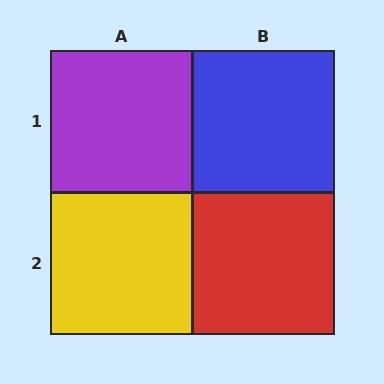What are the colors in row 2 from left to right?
Yellow, red.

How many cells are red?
1 cell is red.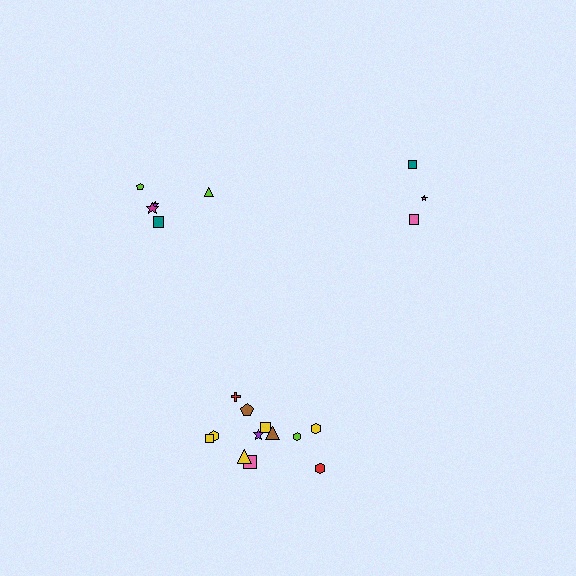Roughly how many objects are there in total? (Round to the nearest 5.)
Roughly 20 objects in total.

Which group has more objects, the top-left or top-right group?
The top-left group.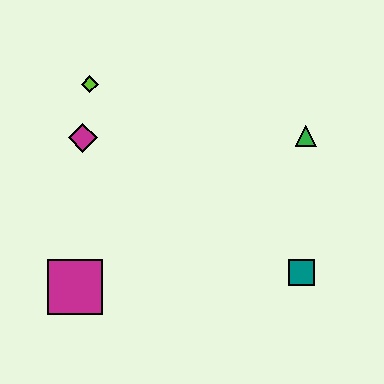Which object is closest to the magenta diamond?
The lime diamond is closest to the magenta diamond.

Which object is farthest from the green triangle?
The magenta square is farthest from the green triangle.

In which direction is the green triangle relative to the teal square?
The green triangle is above the teal square.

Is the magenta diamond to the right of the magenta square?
Yes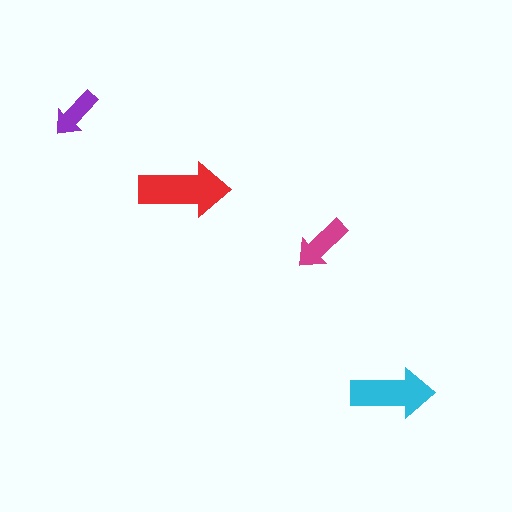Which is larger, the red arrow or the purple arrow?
The red one.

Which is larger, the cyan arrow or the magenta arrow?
The cyan one.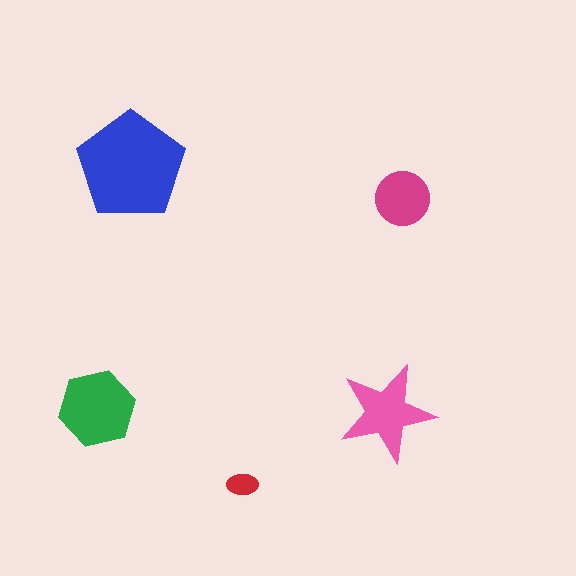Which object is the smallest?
The red ellipse.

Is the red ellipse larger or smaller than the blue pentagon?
Smaller.